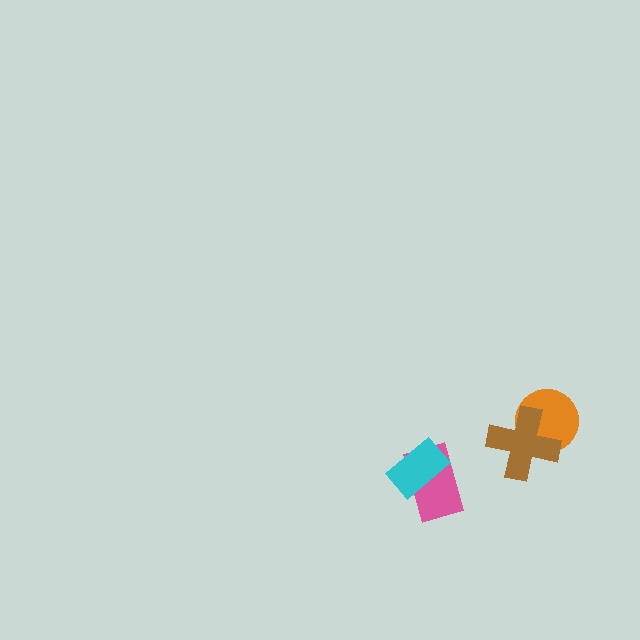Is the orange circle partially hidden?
Yes, it is partially covered by another shape.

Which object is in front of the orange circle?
The brown cross is in front of the orange circle.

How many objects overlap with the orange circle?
1 object overlaps with the orange circle.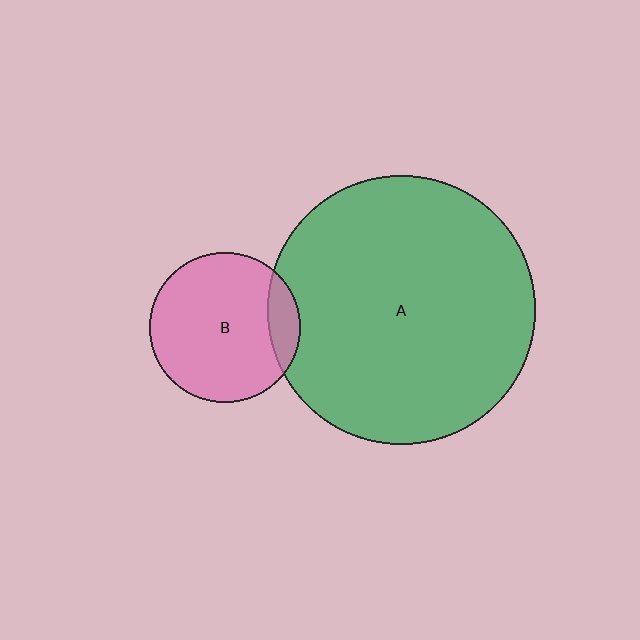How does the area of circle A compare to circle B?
Approximately 3.2 times.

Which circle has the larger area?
Circle A (green).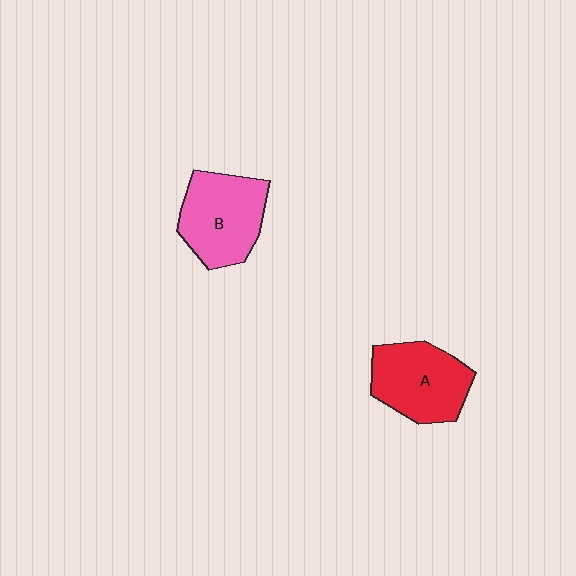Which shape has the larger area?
Shape B (pink).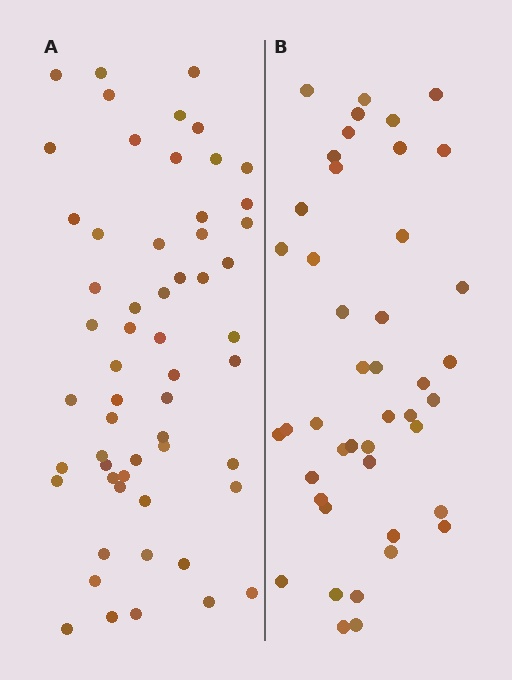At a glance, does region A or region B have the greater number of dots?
Region A (the left region) has more dots.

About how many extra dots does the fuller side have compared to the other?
Region A has approximately 15 more dots than region B.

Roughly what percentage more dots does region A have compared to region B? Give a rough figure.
About 30% more.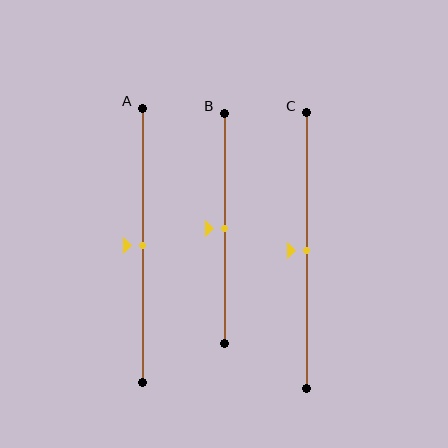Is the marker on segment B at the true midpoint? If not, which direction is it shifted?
Yes, the marker on segment B is at the true midpoint.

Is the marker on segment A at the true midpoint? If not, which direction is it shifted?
Yes, the marker on segment A is at the true midpoint.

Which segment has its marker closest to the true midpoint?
Segment A has its marker closest to the true midpoint.